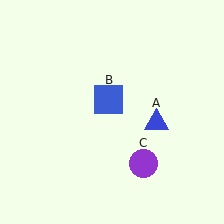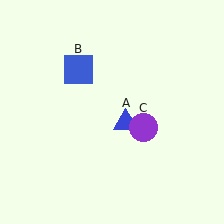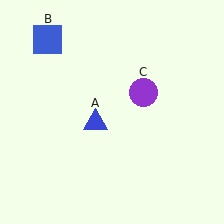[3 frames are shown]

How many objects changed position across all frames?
3 objects changed position: blue triangle (object A), blue square (object B), purple circle (object C).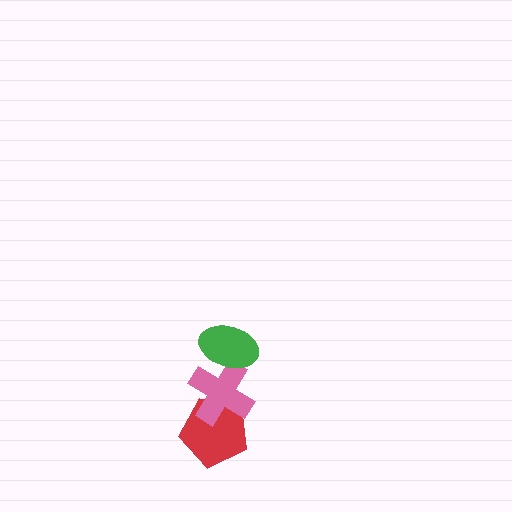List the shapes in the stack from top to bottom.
From top to bottom: the green ellipse, the pink cross, the red pentagon.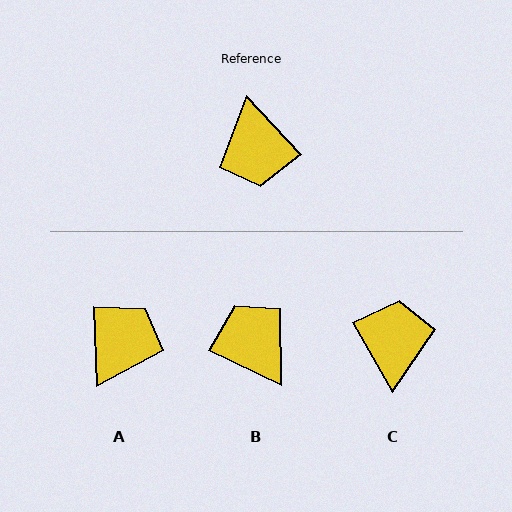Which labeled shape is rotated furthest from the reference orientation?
C, about 167 degrees away.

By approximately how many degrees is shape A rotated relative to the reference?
Approximately 139 degrees counter-clockwise.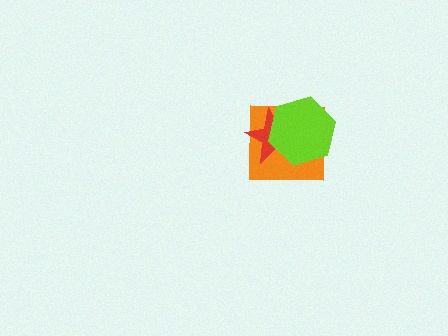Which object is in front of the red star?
The lime hexagon is in front of the red star.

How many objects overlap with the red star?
2 objects overlap with the red star.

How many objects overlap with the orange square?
2 objects overlap with the orange square.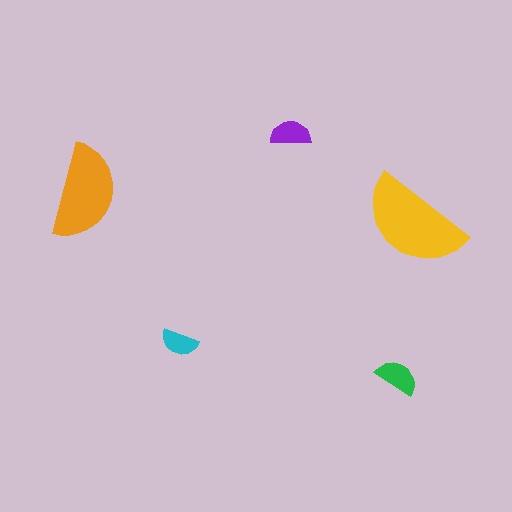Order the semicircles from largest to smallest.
the yellow one, the orange one, the green one, the purple one, the cyan one.